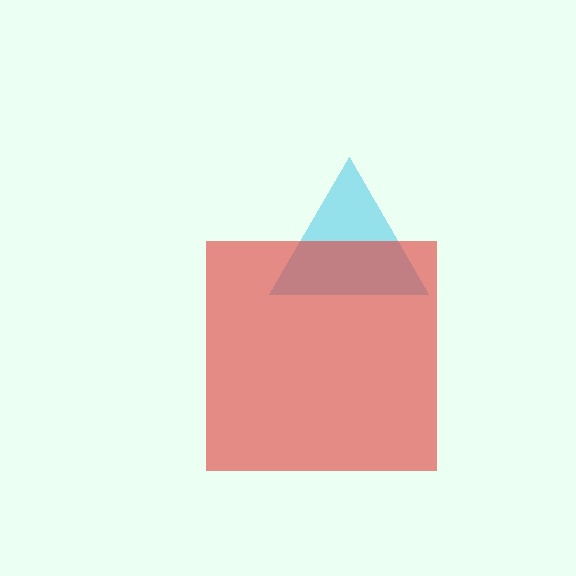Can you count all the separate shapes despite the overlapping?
Yes, there are 2 separate shapes.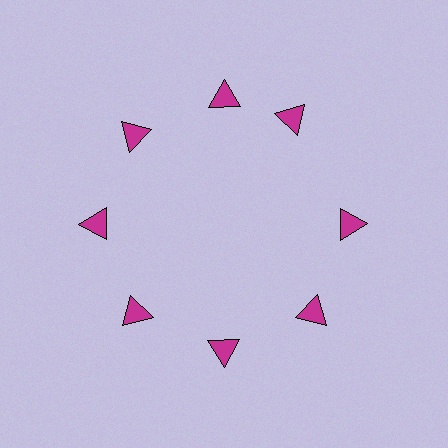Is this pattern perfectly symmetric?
No. The 8 magenta triangles are arranged in a ring, but one element near the 2 o'clock position is rotated out of alignment along the ring, breaking the 8-fold rotational symmetry.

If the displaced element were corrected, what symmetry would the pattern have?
It would have 8-fold rotational symmetry — the pattern would map onto itself every 45 degrees.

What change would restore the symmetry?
The symmetry would be restored by rotating it back into even spacing with its neighbors so that all 8 triangles sit at equal angles and equal distance from the center.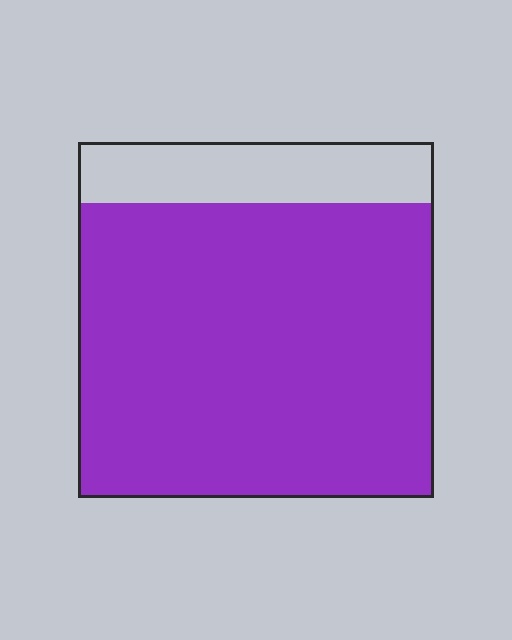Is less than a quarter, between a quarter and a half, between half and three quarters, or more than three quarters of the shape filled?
More than three quarters.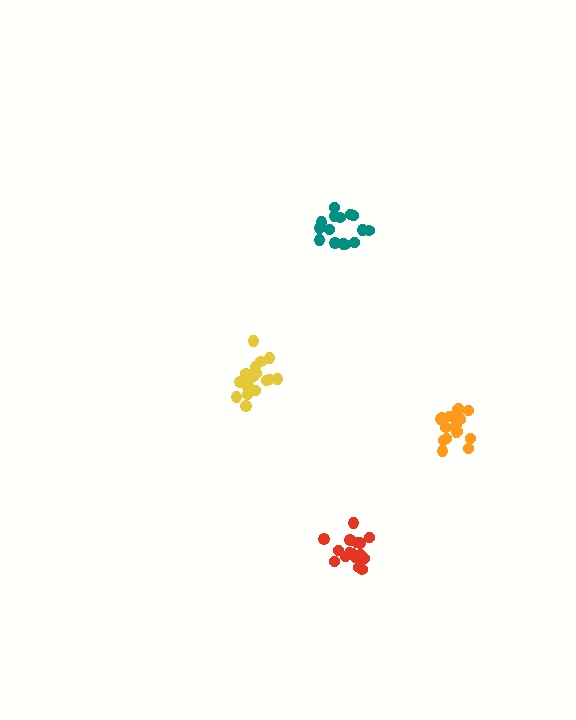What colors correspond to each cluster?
The clusters are colored: red, yellow, orange, teal.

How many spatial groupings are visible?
There are 4 spatial groupings.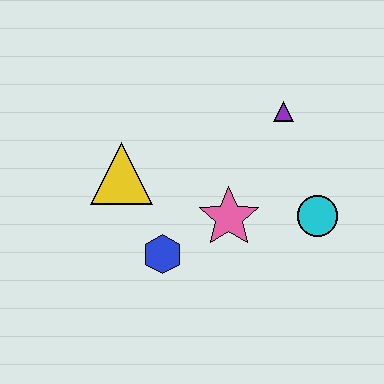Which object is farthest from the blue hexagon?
The purple triangle is farthest from the blue hexagon.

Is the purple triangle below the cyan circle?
No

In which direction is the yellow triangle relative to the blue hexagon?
The yellow triangle is above the blue hexagon.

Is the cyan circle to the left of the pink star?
No